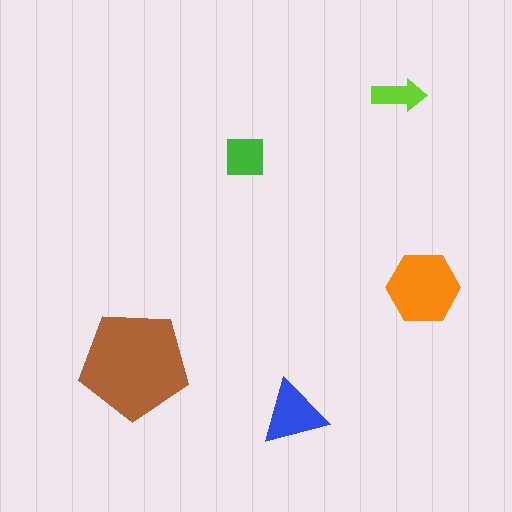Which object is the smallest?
The lime arrow.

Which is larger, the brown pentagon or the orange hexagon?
The brown pentagon.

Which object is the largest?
The brown pentagon.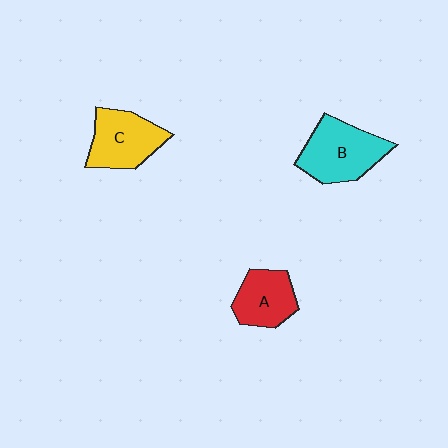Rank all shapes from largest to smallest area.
From largest to smallest: B (cyan), C (yellow), A (red).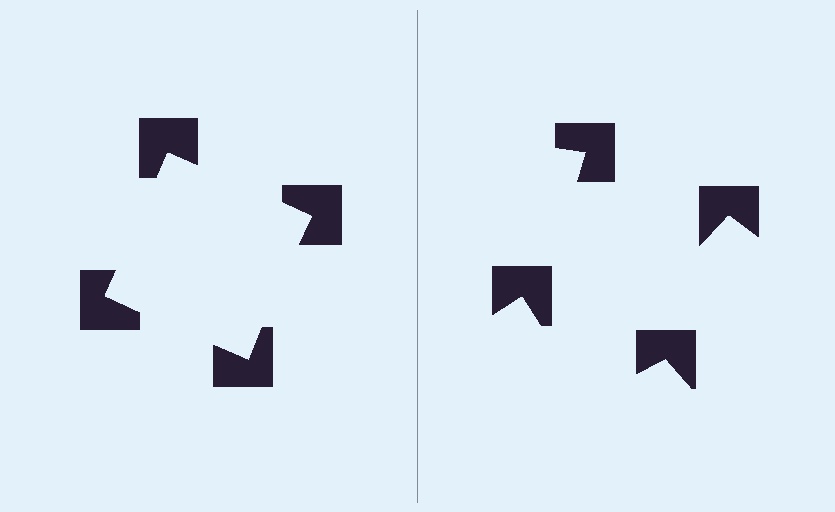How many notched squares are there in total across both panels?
8 — 4 on each side.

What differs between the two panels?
The notched squares are positioned identically on both sides; only the wedge orientations differ. On the left they align to a square; on the right they are misaligned.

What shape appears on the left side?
An illusory square.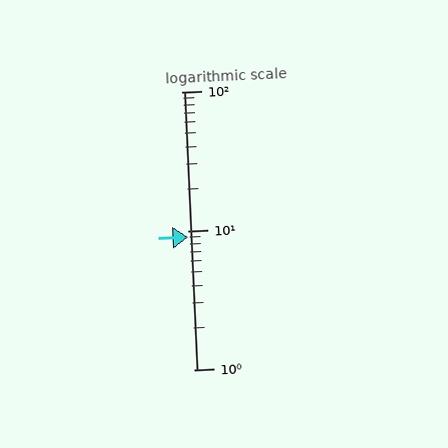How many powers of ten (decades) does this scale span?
The scale spans 2 decades, from 1 to 100.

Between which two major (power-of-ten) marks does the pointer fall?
The pointer is between 1 and 10.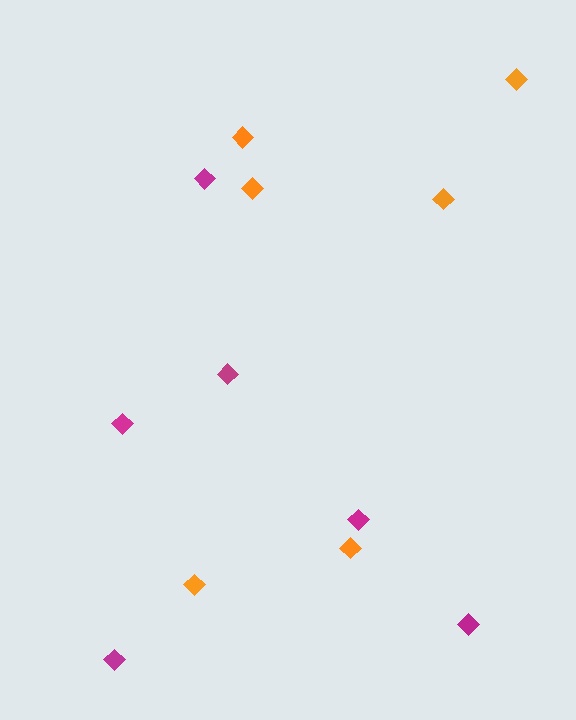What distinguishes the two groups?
There are 2 groups: one group of magenta diamonds (6) and one group of orange diamonds (6).